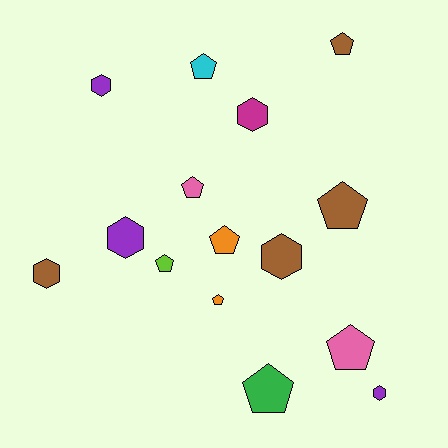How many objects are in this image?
There are 15 objects.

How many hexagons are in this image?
There are 6 hexagons.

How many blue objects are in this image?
There are no blue objects.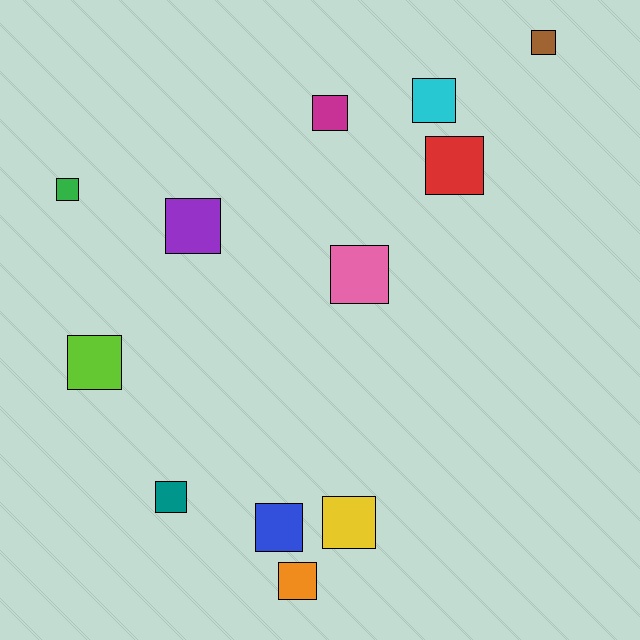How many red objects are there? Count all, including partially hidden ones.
There is 1 red object.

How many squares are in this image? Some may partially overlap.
There are 12 squares.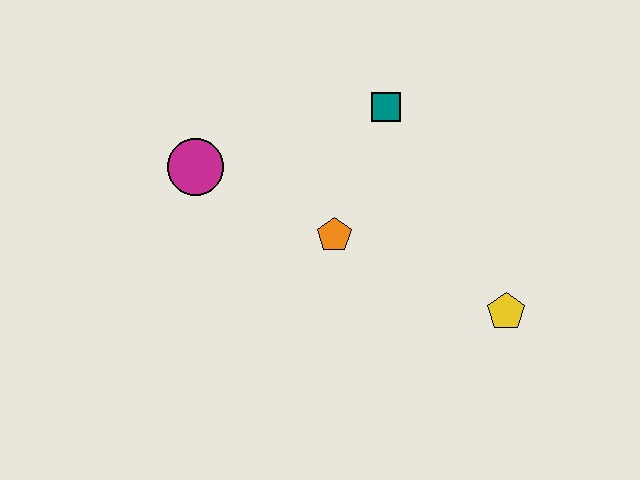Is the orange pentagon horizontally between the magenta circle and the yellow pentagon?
Yes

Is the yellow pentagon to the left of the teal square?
No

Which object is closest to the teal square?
The orange pentagon is closest to the teal square.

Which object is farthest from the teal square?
The yellow pentagon is farthest from the teal square.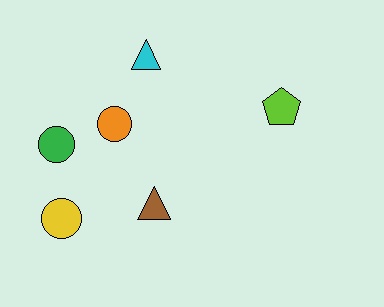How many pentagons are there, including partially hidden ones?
There is 1 pentagon.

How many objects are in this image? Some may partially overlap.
There are 6 objects.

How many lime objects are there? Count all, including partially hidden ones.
There is 1 lime object.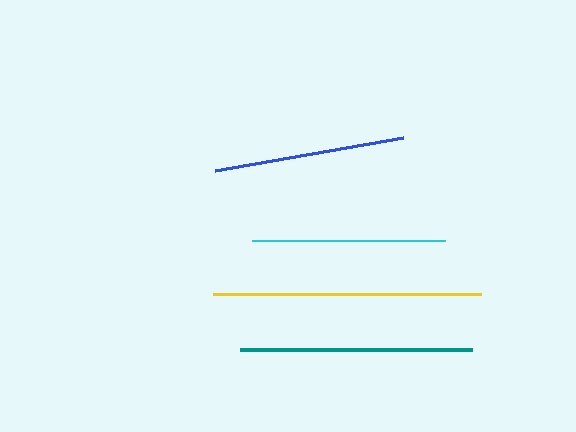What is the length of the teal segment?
The teal segment is approximately 232 pixels long.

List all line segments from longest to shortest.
From longest to shortest: yellow, teal, cyan, blue.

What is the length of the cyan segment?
The cyan segment is approximately 193 pixels long.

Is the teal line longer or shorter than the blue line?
The teal line is longer than the blue line.